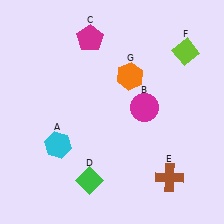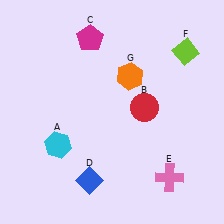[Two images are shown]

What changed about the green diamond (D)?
In Image 1, D is green. In Image 2, it changed to blue.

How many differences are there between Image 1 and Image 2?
There are 3 differences between the two images.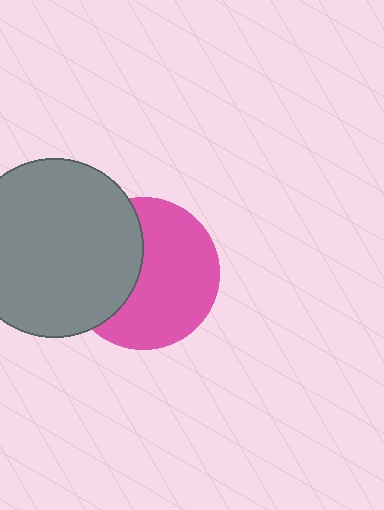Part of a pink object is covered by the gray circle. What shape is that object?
It is a circle.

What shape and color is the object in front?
The object in front is a gray circle.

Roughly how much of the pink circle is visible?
About half of it is visible (roughly 62%).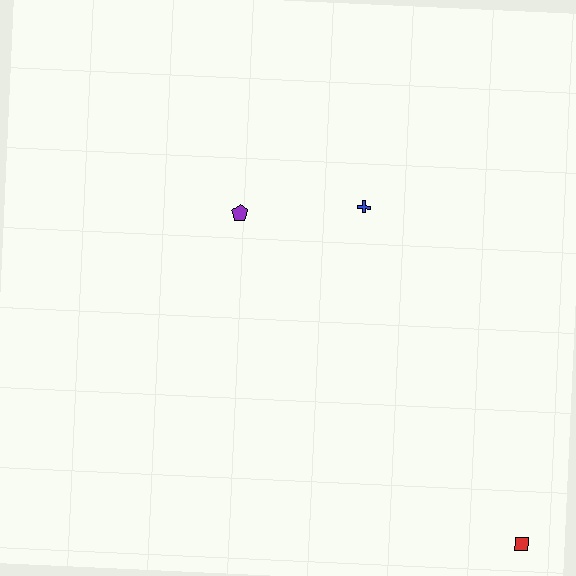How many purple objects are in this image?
There is 1 purple object.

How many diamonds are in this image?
There are no diamonds.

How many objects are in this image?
There are 3 objects.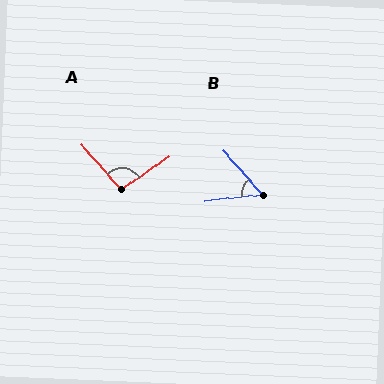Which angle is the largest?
A, at approximately 97 degrees.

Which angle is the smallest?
B, at approximately 54 degrees.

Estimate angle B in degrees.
Approximately 54 degrees.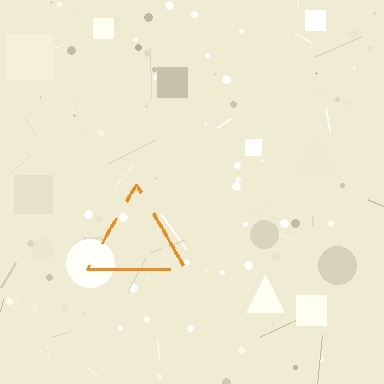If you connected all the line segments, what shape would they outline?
They would outline a triangle.